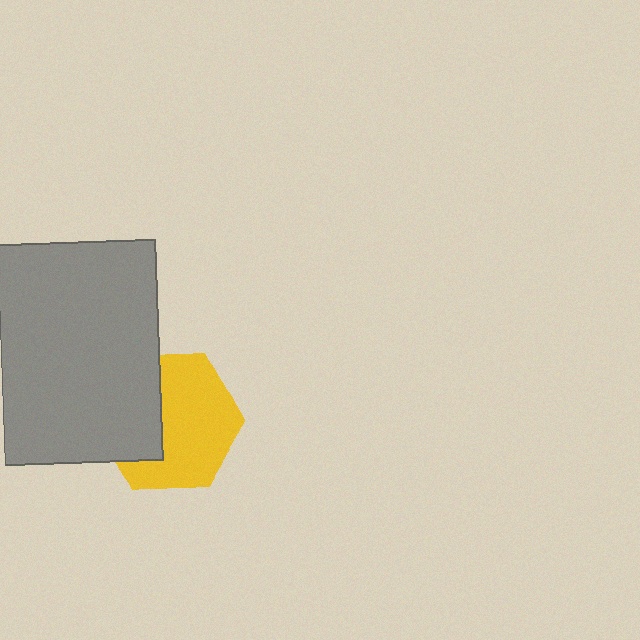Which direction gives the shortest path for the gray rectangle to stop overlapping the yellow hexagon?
Moving left gives the shortest separation.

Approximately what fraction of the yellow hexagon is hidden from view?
Roughly 38% of the yellow hexagon is hidden behind the gray rectangle.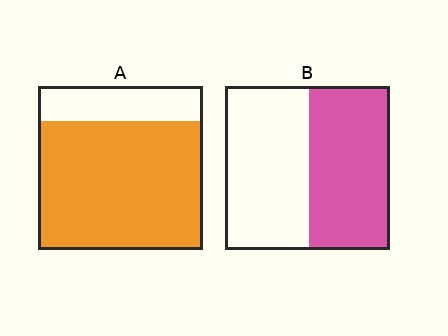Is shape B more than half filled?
Roughly half.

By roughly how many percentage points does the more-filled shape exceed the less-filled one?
By roughly 30 percentage points (A over B).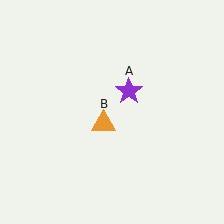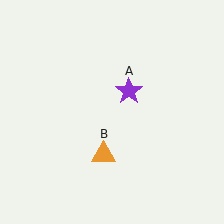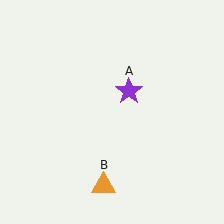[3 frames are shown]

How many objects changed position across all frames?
1 object changed position: orange triangle (object B).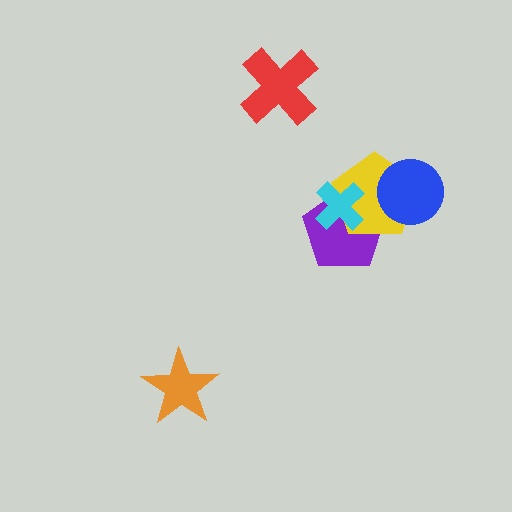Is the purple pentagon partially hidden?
Yes, it is partially covered by another shape.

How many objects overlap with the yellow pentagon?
3 objects overlap with the yellow pentagon.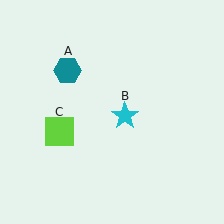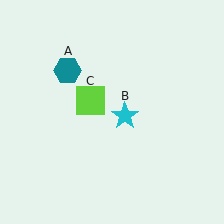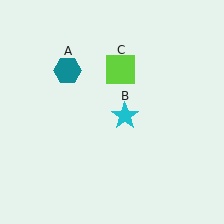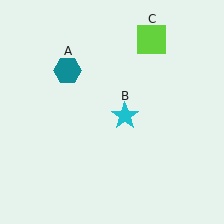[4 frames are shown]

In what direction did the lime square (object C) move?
The lime square (object C) moved up and to the right.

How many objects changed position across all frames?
1 object changed position: lime square (object C).